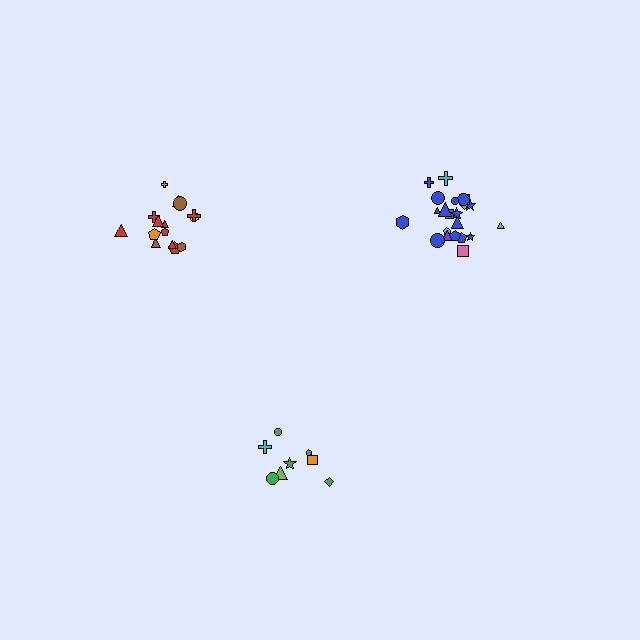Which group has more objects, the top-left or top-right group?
The top-right group.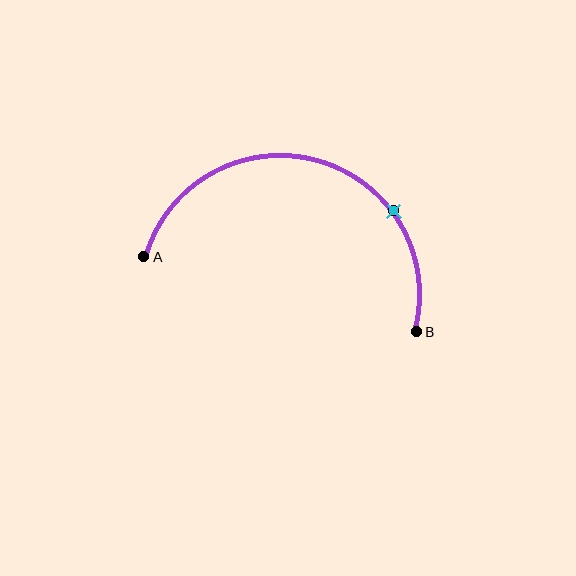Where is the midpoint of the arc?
The arc midpoint is the point on the curve farthest from the straight line joining A and B. It sits above that line.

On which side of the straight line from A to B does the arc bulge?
The arc bulges above the straight line connecting A and B.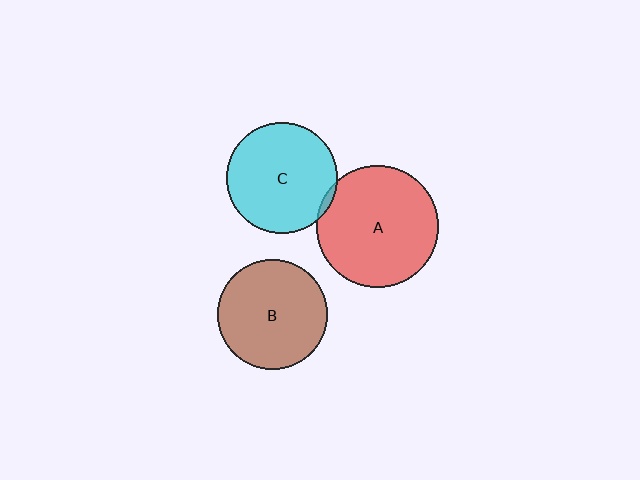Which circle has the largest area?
Circle A (red).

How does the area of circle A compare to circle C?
Approximately 1.2 times.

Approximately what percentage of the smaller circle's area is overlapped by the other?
Approximately 5%.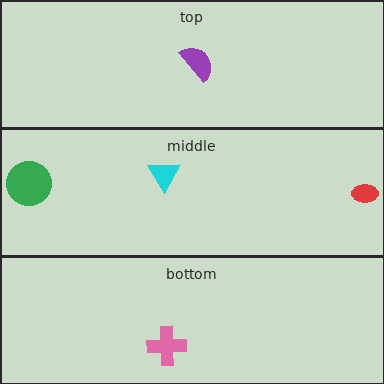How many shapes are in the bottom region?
1.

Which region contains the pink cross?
The bottom region.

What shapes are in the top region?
The purple semicircle.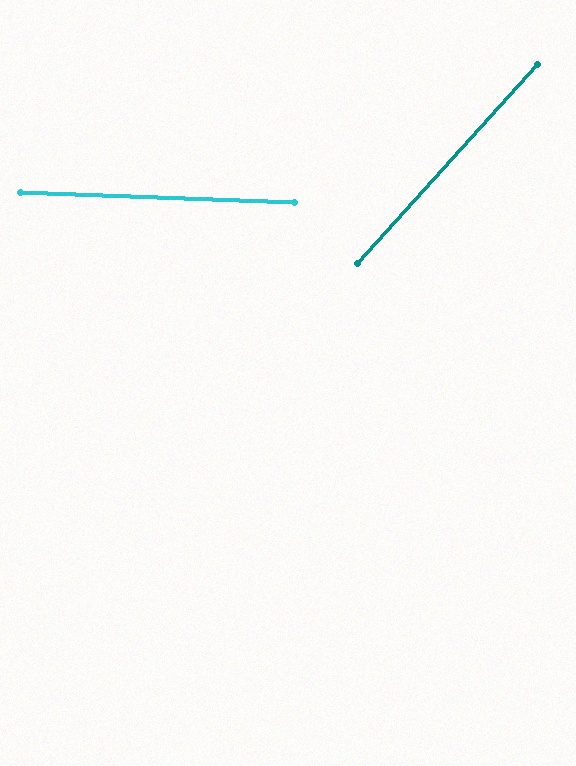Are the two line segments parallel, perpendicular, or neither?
Neither parallel nor perpendicular — they differ by about 50°.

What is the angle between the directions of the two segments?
Approximately 50 degrees.